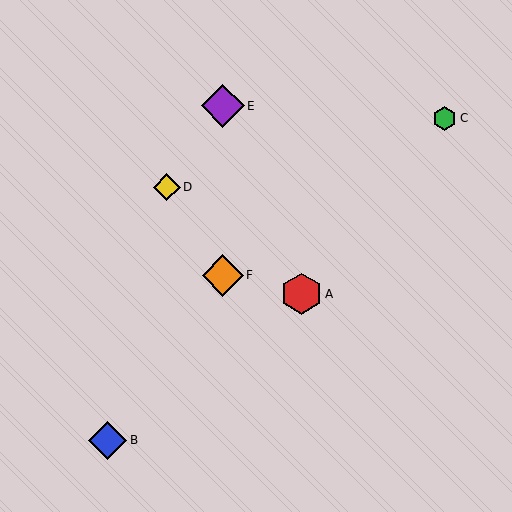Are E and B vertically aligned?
No, E is at x≈223 and B is at x≈108.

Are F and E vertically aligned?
Yes, both are at x≈223.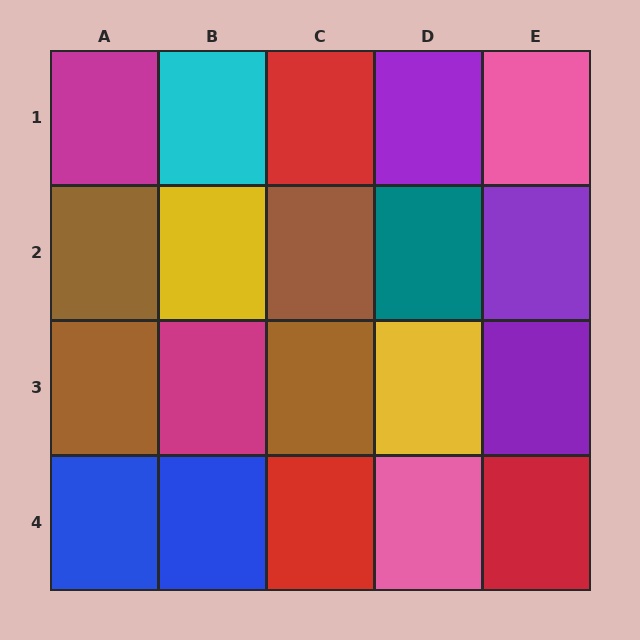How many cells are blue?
2 cells are blue.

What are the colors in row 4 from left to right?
Blue, blue, red, pink, red.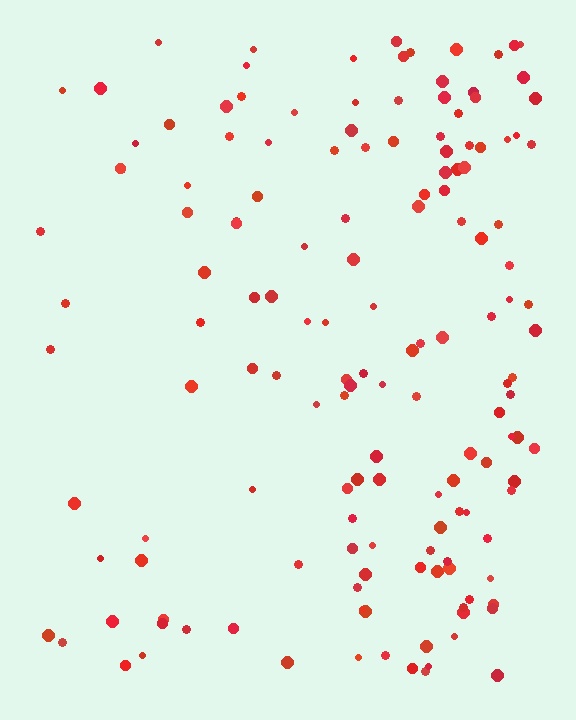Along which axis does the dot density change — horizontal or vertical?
Horizontal.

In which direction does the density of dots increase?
From left to right, with the right side densest.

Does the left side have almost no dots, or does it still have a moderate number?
Still a moderate number, just noticeably fewer than the right.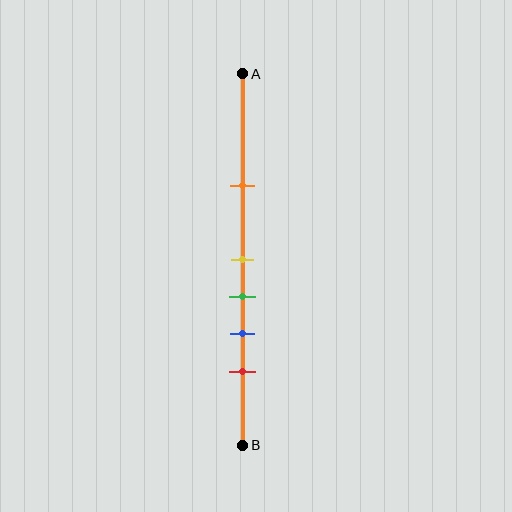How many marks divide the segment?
There are 5 marks dividing the segment.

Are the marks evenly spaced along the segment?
No, the marks are not evenly spaced.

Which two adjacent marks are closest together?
The yellow and green marks are the closest adjacent pair.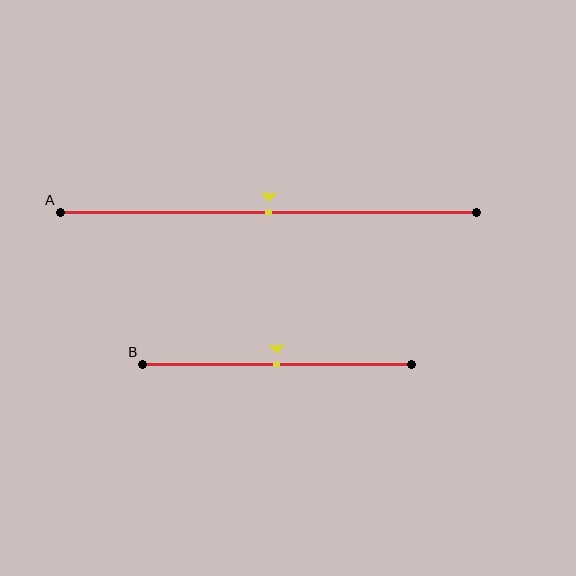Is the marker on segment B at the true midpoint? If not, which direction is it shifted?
Yes, the marker on segment B is at the true midpoint.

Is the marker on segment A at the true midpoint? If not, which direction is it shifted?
Yes, the marker on segment A is at the true midpoint.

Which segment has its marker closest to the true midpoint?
Segment A has its marker closest to the true midpoint.